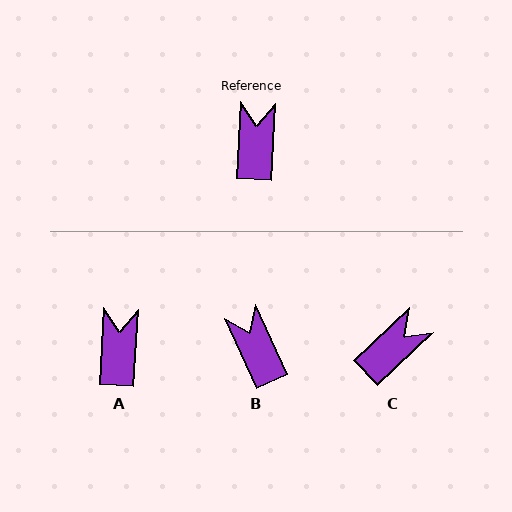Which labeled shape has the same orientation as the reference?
A.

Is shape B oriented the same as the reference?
No, it is off by about 28 degrees.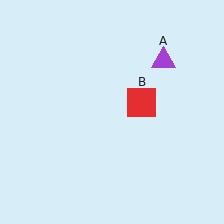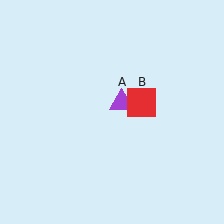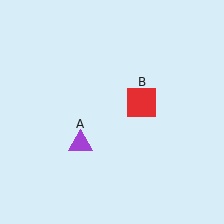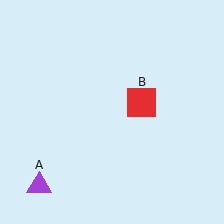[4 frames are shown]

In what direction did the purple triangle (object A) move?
The purple triangle (object A) moved down and to the left.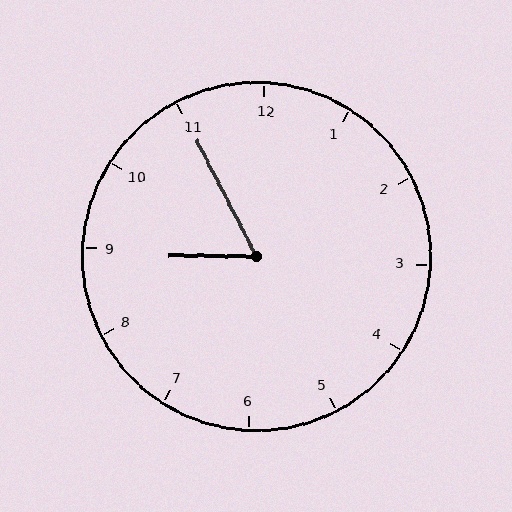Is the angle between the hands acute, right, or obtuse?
It is acute.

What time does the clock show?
8:55.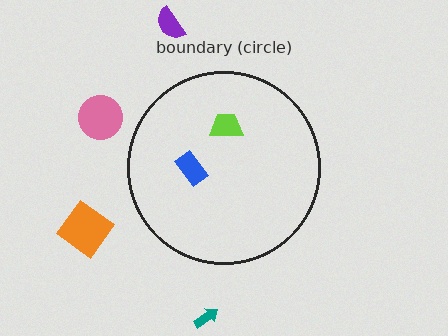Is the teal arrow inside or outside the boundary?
Outside.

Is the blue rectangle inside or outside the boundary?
Inside.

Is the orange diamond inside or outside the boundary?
Outside.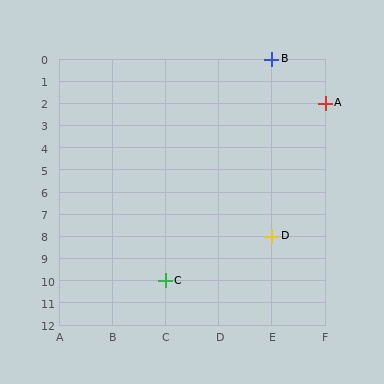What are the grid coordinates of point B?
Point B is at grid coordinates (E, 0).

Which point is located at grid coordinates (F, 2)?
Point A is at (F, 2).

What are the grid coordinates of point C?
Point C is at grid coordinates (C, 10).